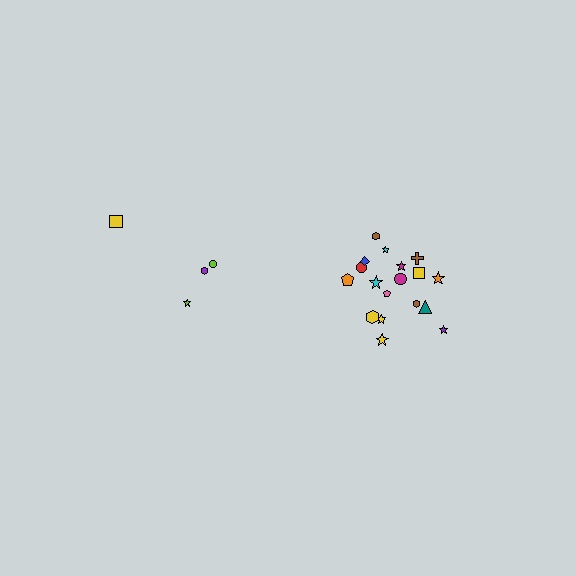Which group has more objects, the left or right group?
The right group.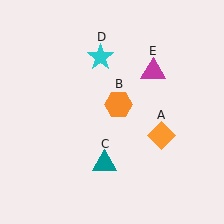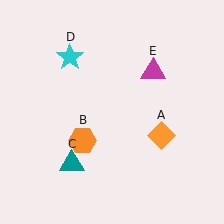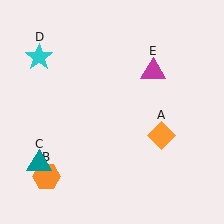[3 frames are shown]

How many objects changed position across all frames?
3 objects changed position: orange hexagon (object B), teal triangle (object C), cyan star (object D).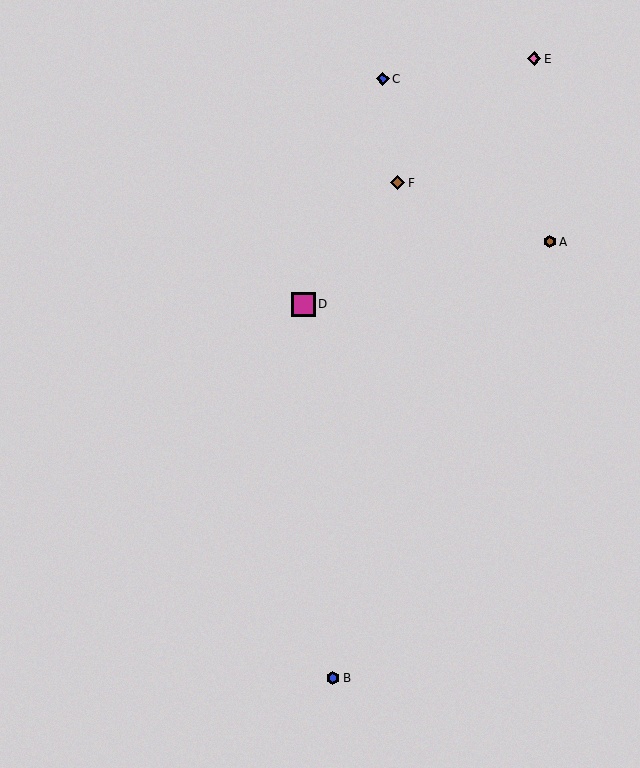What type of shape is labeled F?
Shape F is a brown diamond.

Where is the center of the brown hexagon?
The center of the brown hexagon is at (550, 242).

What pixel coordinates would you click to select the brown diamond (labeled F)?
Click at (398, 183) to select the brown diamond F.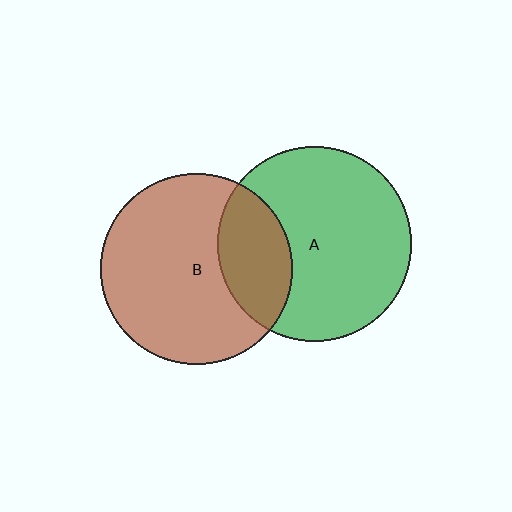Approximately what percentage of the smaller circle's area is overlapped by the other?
Approximately 25%.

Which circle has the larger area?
Circle A (green).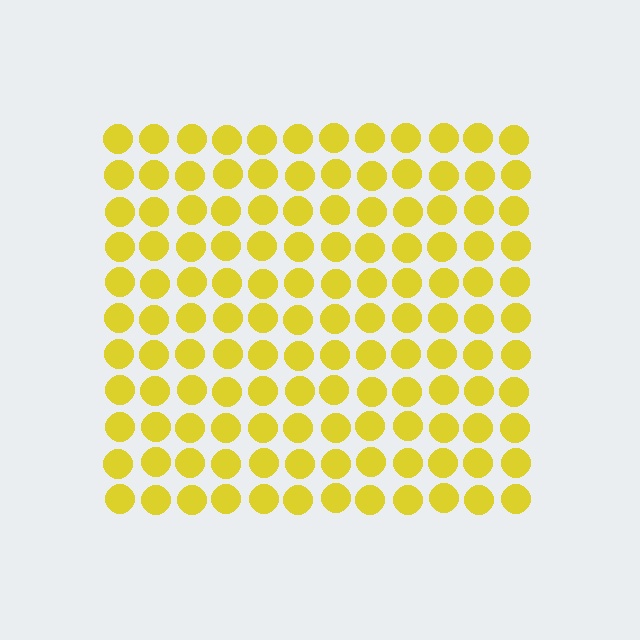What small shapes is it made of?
It is made of small circles.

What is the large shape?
The large shape is a square.